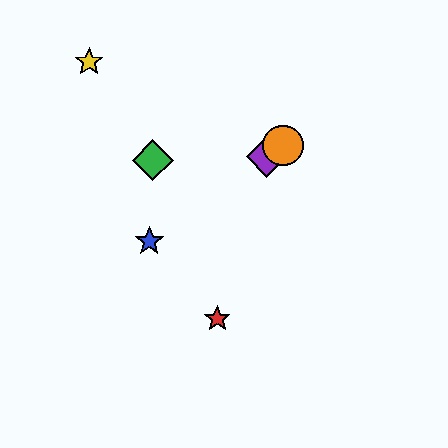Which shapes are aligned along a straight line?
The blue star, the purple diamond, the orange circle are aligned along a straight line.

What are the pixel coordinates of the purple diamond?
The purple diamond is at (267, 157).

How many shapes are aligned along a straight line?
3 shapes (the blue star, the purple diamond, the orange circle) are aligned along a straight line.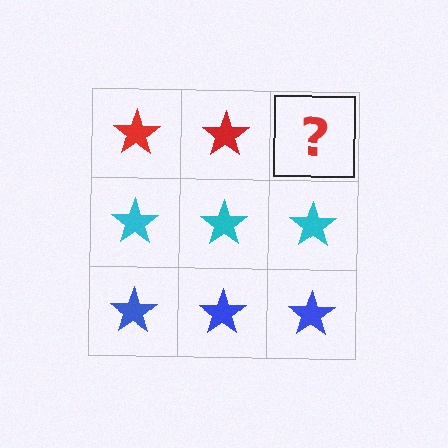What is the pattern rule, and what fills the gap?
The rule is that each row has a consistent color. The gap should be filled with a red star.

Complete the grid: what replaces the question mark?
The question mark should be replaced with a red star.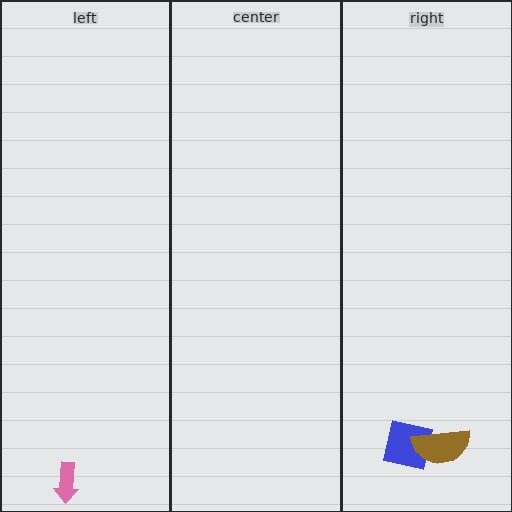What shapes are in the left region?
The pink arrow.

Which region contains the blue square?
The right region.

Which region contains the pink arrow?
The left region.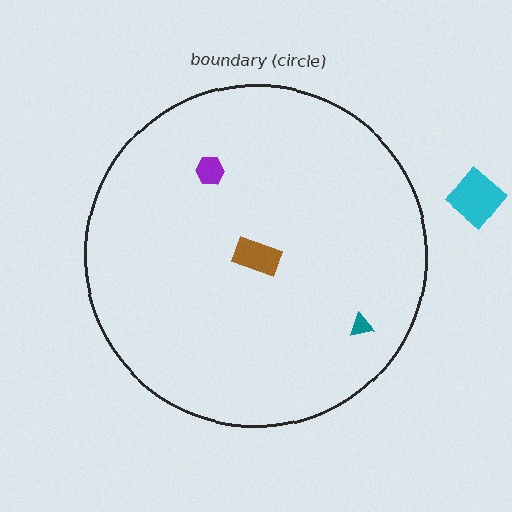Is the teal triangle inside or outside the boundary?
Inside.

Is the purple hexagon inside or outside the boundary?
Inside.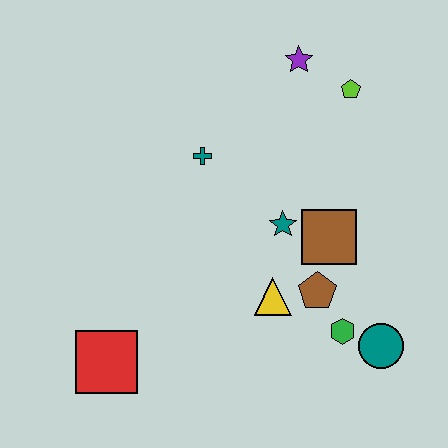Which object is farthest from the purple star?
The red square is farthest from the purple star.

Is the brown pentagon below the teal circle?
No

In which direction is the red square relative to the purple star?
The red square is below the purple star.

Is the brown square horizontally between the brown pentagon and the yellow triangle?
No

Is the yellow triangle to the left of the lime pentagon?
Yes